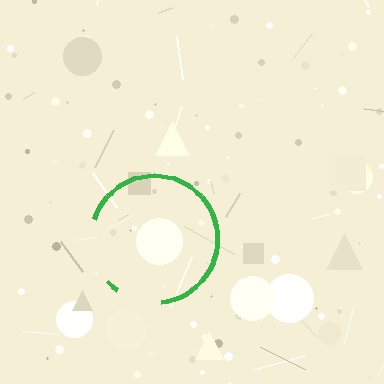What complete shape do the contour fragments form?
The contour fragments form a circle.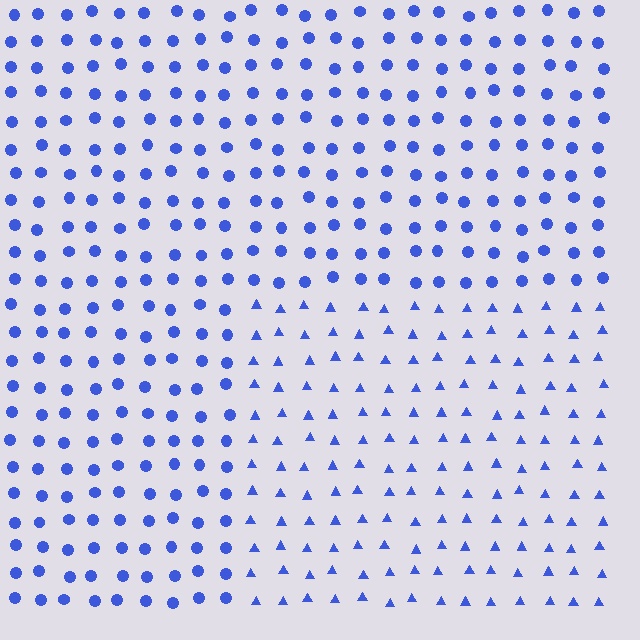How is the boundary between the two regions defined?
The boundary is defined by a change in element shape: triangles inside vs. circles outside. All elements share the same color and spacing.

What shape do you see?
I see a rectangle.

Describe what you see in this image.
The image is filled with small blue elements arranged in a uniform grid. A rectangle-shaped region contains triangles, while the surrounding area contains circles. The boundary is defined purely by the change in element shape.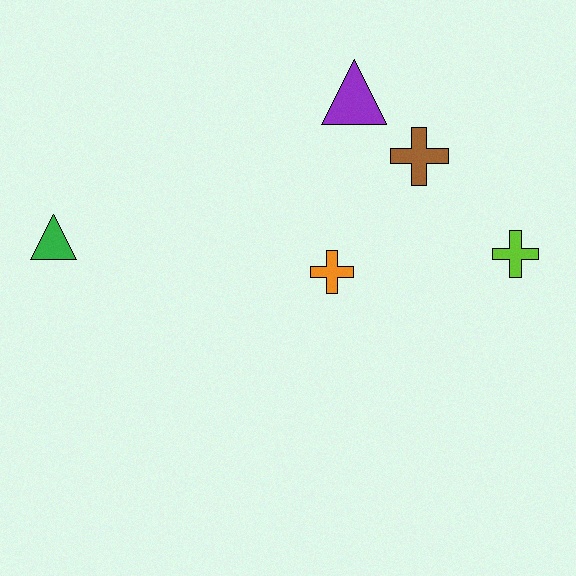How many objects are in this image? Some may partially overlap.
There are 5 objects.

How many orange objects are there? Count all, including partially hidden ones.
There is 1 orange object.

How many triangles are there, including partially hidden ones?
There are 2 triangles.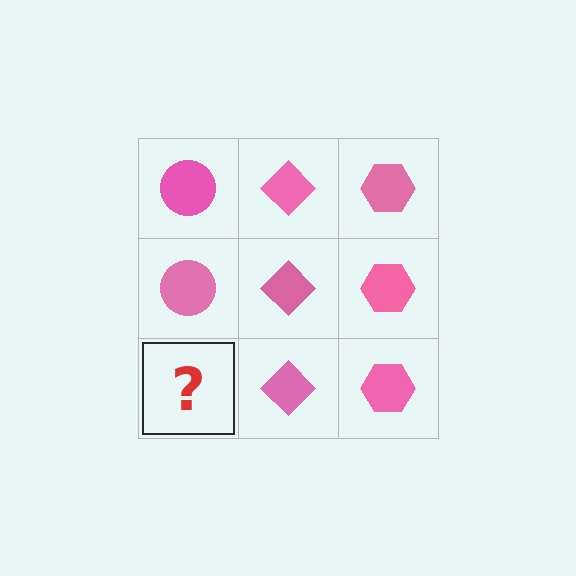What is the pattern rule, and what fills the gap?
The rule is that each column has a consistent shape. The gap should be filled with a pink circle.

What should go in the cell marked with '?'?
The missing cell should contain a pink circle.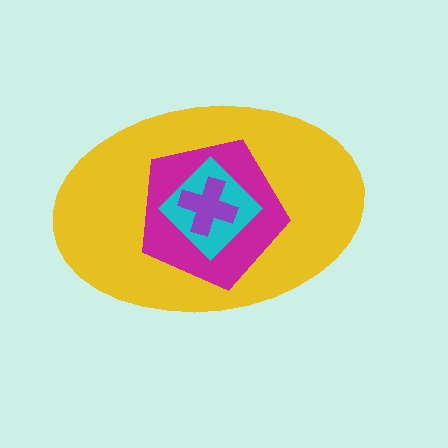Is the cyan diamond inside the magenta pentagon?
Yes.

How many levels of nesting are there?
4.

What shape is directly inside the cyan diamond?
The purple cross.